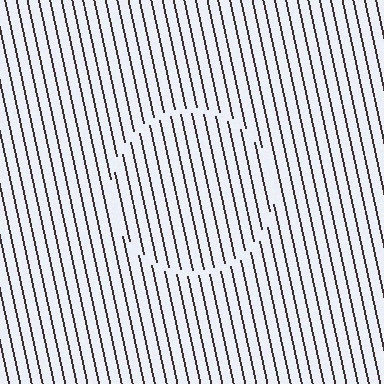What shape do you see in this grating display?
An illusory circle. The interior of the shape contains the same grating, shifted by half a period — the contour is defined by the phase discontinuity where line-ends from the inner and outer gratings abut.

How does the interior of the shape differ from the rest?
The interior of the shape contains the same grating, shifted by half a period — the contour is defined by the phase discontinuity where line-ends from the inner and outer gratings abut.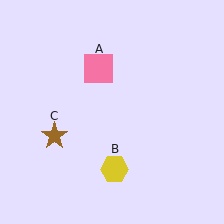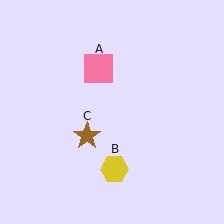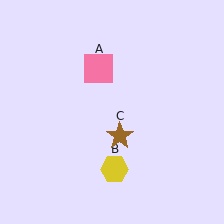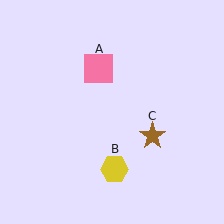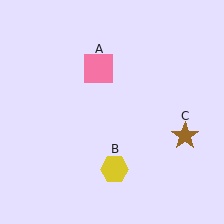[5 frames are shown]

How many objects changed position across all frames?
1 object changed position: brown star (object C).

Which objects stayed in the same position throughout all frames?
Pink square (object A) and yellow hexagon (object B) remained stationary.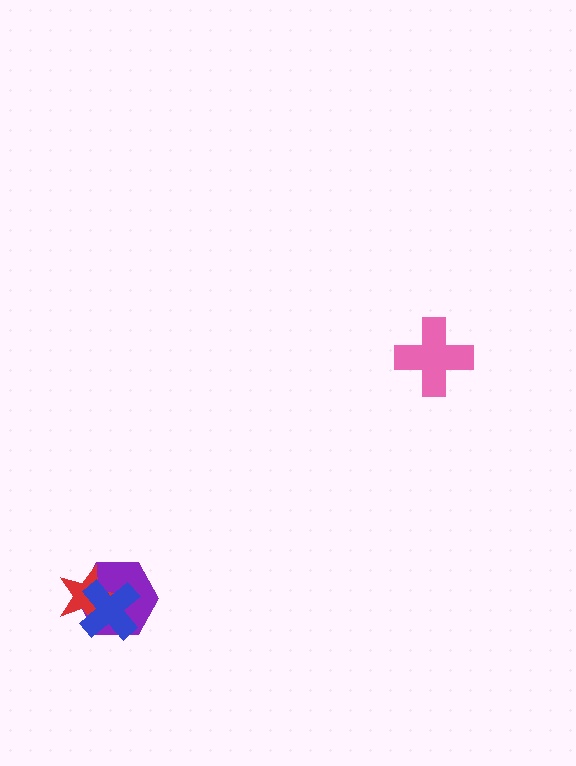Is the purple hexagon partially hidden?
Yes, it is partially covered by another shape.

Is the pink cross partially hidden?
No, no other shape covers it.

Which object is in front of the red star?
The blue cross is in front of the red star.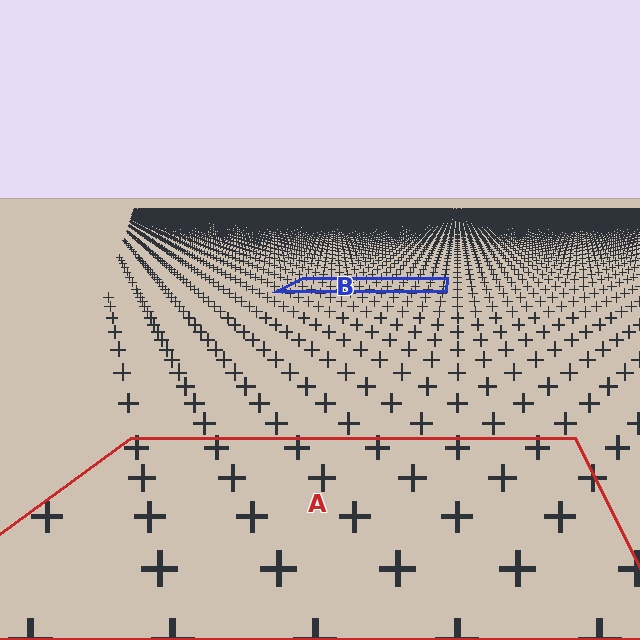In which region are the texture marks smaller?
The texture marks are smaller in region B, because it is farther away.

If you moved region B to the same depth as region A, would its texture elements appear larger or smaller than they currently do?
They would appear larger. At a closer depth, the same texture elements are projected at a bigger on-screen size.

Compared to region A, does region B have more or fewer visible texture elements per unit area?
Region B has more texture elements per unit area — they are packed more densely because it is farther away.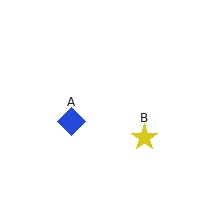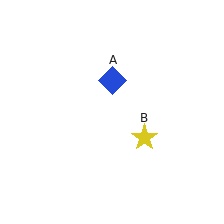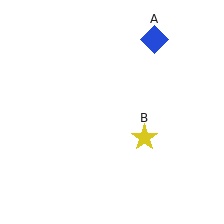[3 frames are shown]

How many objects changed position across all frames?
1 object changed position: blue diamond (object A).